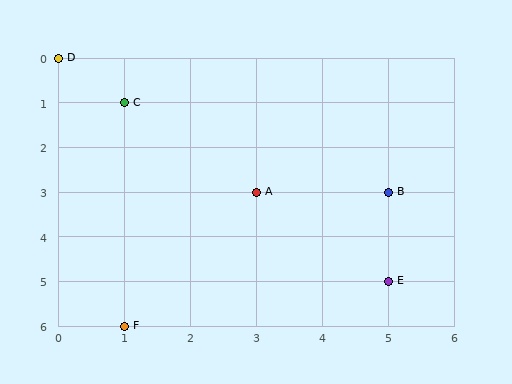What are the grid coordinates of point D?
Point D is at grid coordinates (0, 0).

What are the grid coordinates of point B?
Point B is at grid coordinates (5, 3).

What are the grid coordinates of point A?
Point A is at grid coordinates (3, 3).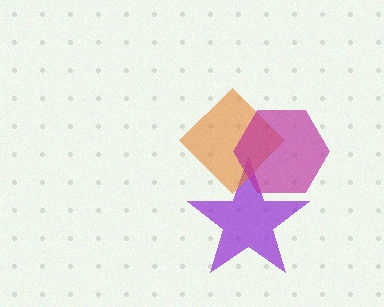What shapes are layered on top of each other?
The layered shapes are: a purple star, an orange diamond, a magenta hexagon.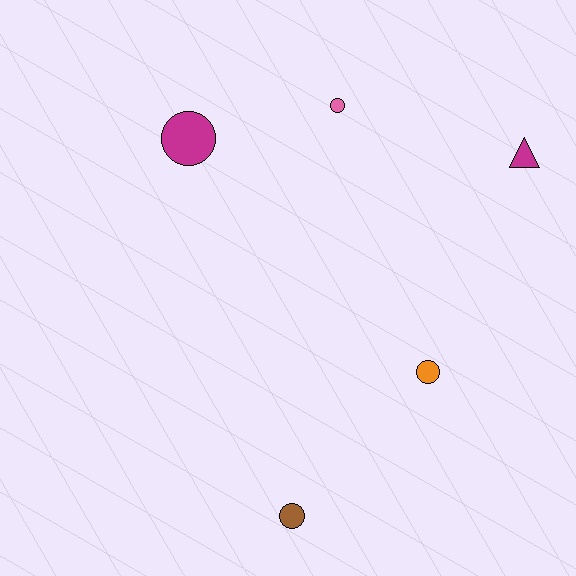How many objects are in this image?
There are 5 objects.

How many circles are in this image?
There are 4 circles.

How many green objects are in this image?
There are no green objects.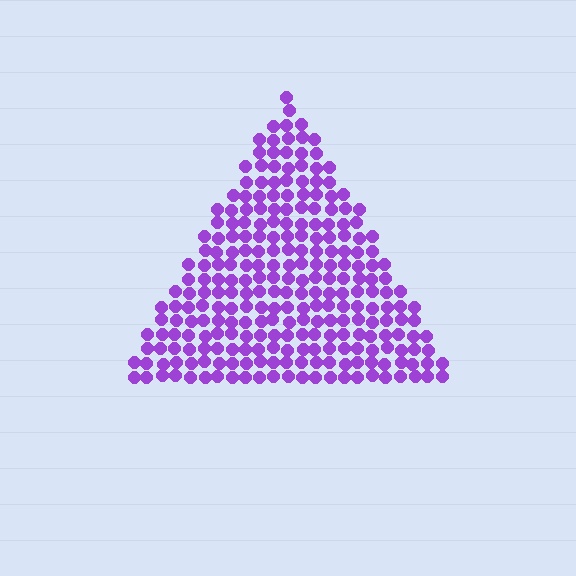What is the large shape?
The large shape is a triangle.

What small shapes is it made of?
It is made of small circles.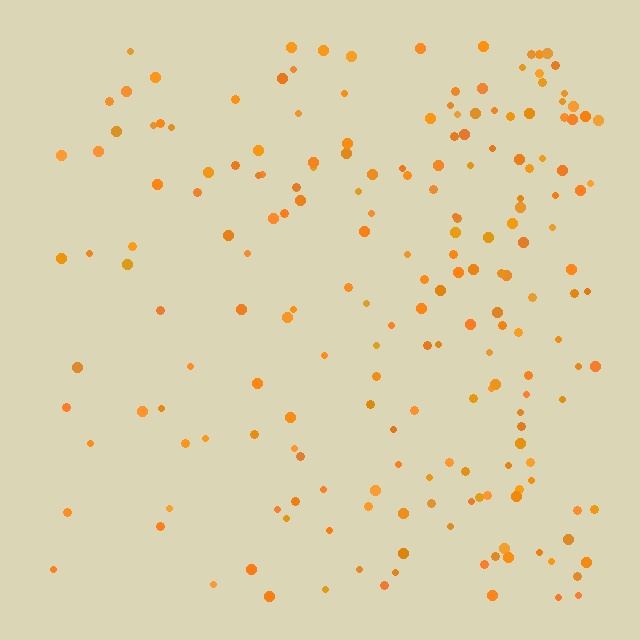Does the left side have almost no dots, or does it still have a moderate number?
Still a moderate number, just noticeably fewer than the right.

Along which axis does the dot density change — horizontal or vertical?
Horizontal.